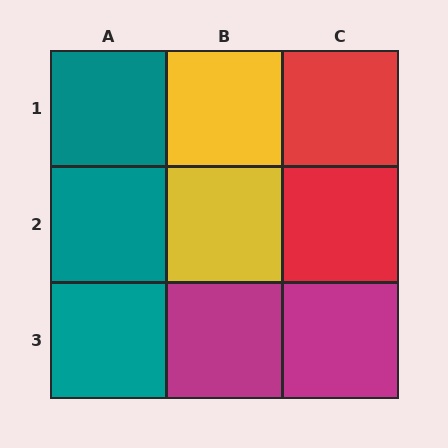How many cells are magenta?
2 cells are magenta.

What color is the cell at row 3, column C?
Magenta.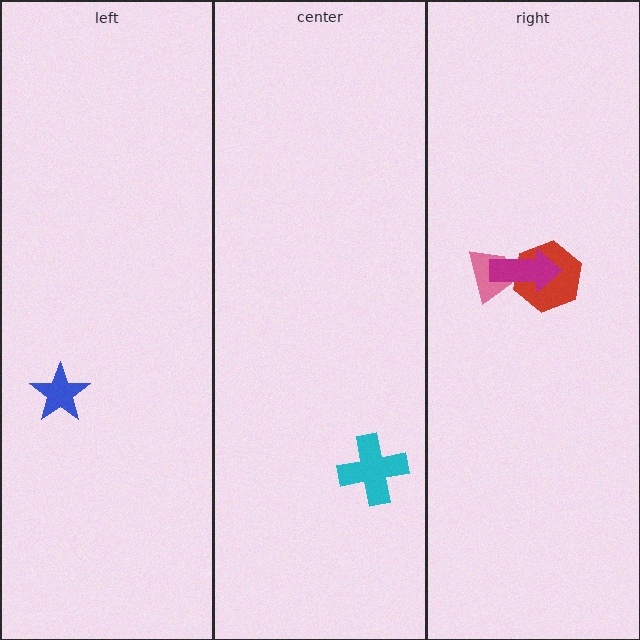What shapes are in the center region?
The cyan cross.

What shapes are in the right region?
The red hexagon, the pink trapezoid, the magenta arrow.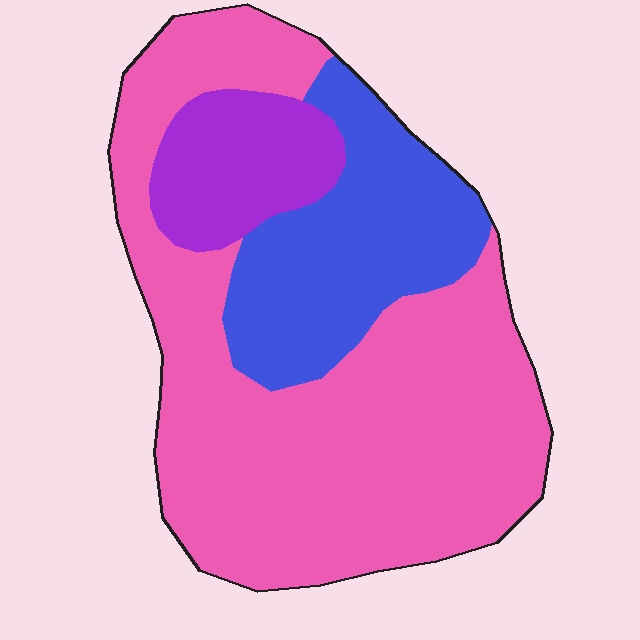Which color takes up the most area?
Pink, at roughly 65%.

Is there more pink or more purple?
Pink.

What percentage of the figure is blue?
Blue covers 24% of the figure.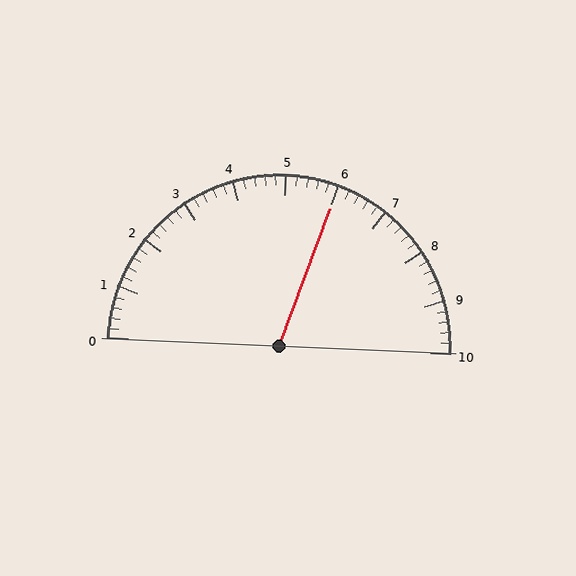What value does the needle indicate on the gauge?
The needle indicates approximately 6.0.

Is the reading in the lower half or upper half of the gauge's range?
The reading is in the upper half of the range (0 to 10).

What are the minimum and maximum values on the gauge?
The gauge ranges from 0 to 10.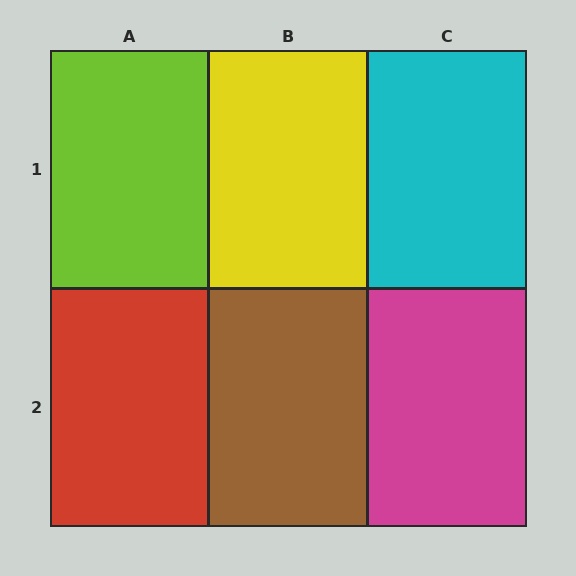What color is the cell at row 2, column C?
Magenta.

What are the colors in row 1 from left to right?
Lime, yellow, cyan.